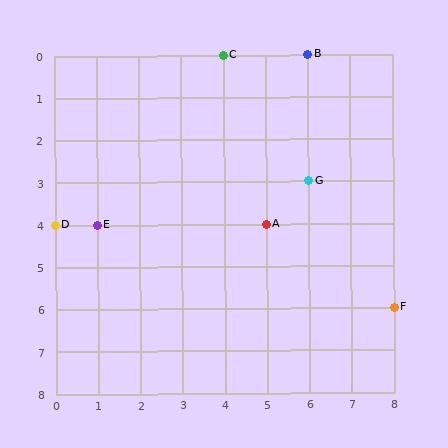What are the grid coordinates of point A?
Point A is at grid coordinates (5, 4).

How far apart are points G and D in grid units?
Points G and D are 6 columns and 1 row apart (about 6.1 grid units diagonally).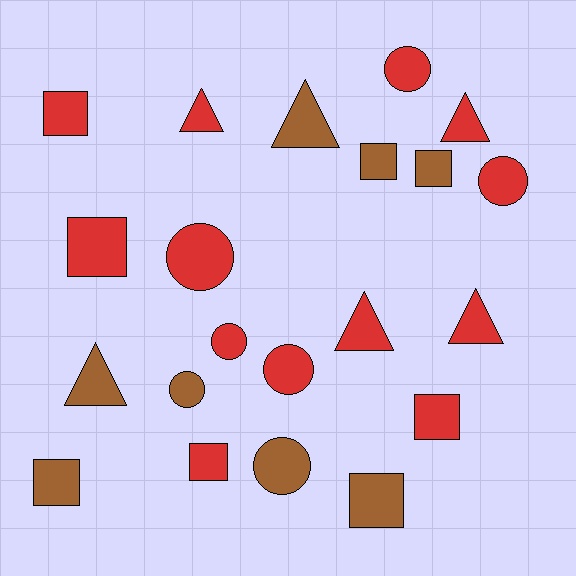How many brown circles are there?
There are 2 brown circles.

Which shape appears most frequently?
Square, with 8 objects.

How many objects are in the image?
There are 21 objects.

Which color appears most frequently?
Red, with 13 objects.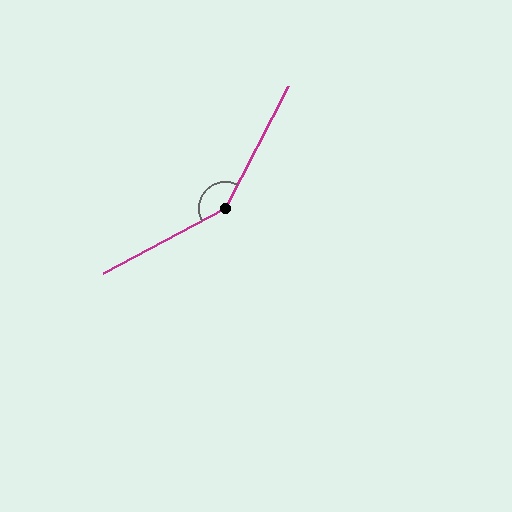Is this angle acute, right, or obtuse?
It is obtuse.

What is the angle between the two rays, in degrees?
Approximately 146 degrees.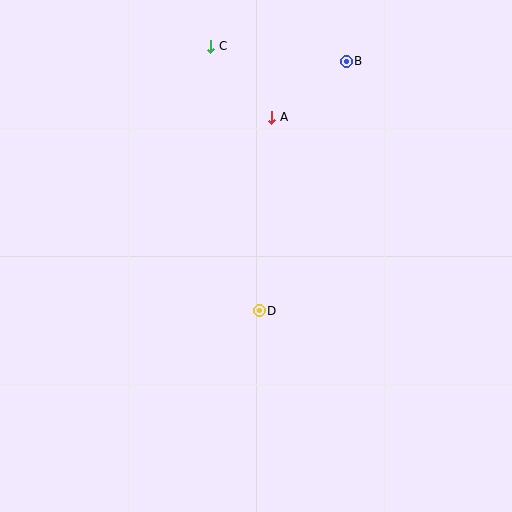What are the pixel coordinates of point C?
Point C is at (211, 46).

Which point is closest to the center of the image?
Point D at (259, 311) is closest to the center.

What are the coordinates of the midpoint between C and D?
The midpoint between C and D is at (235, 178).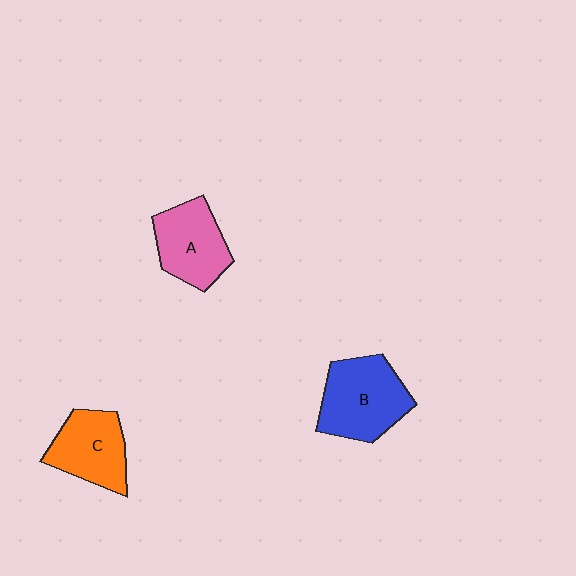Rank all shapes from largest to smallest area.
From largest to smallest: B (blue), A (pink), C (orange).